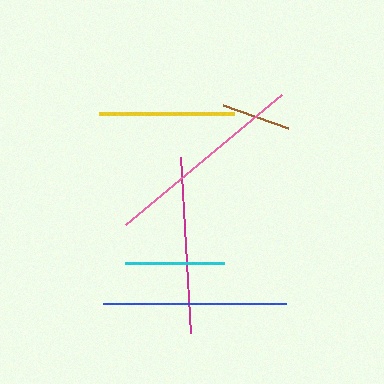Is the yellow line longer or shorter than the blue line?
The blue line is longer than the yellow line.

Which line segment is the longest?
The pink line is the longest at approximately 204 pixels.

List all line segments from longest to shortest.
From longest to shortest: pink, blue, magenta, yellow, cyan, brown.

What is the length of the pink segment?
The pink segment is approximately 204 pixels long.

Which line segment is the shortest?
The brown line is the shortest at approximately 68 pixels.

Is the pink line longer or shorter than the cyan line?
The pink line is longer than the cyan line.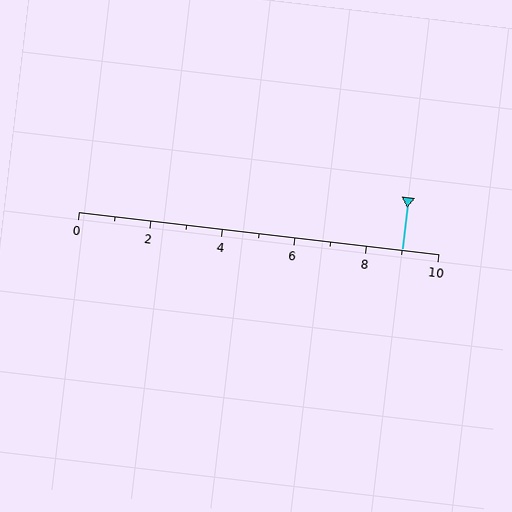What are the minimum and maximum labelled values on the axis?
The axis runs from 0 to 10.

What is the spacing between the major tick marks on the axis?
The major ticks are spaced 2 apart.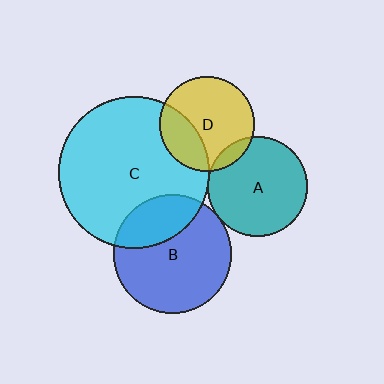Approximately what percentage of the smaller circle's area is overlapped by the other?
Approximately 5%.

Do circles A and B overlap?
Yes.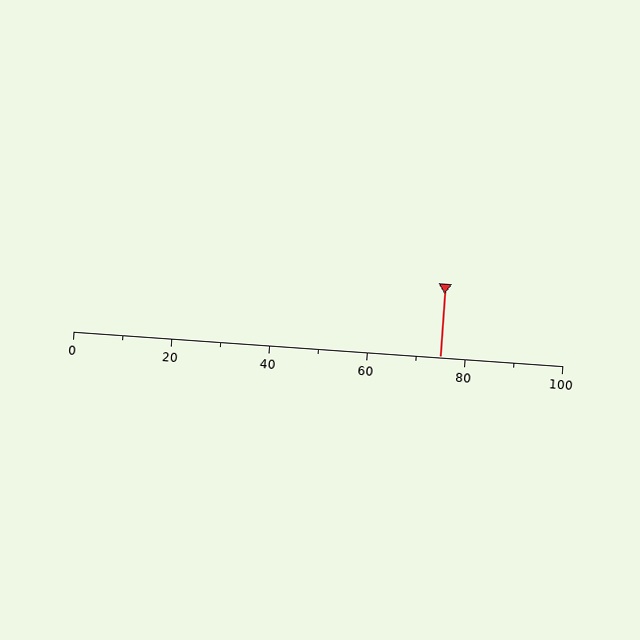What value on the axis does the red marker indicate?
The marker indicates approximately 75.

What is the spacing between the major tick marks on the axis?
The major ticks are spaced 20 apart.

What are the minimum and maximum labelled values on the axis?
The axis runs from 0 to 100.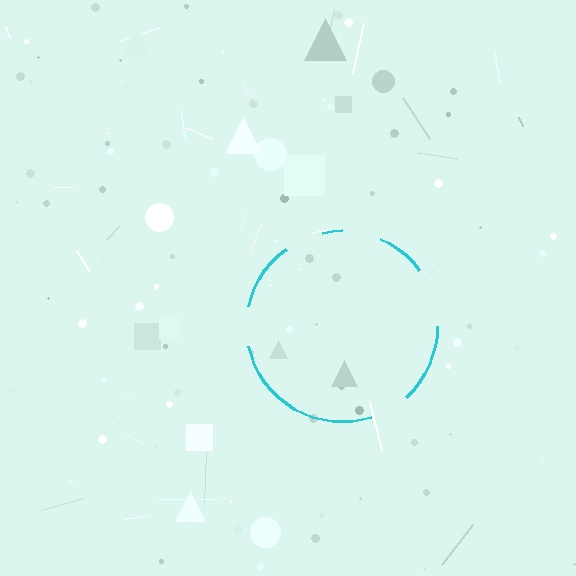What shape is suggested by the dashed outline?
The dashed outline suggests a circle.